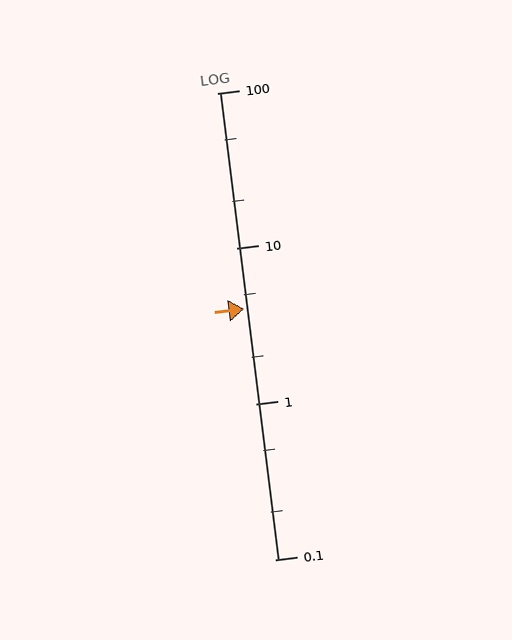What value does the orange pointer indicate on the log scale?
The pointer indicates approximately 4.1.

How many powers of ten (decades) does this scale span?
The scale spans 3 decades, from 0.1 to 100.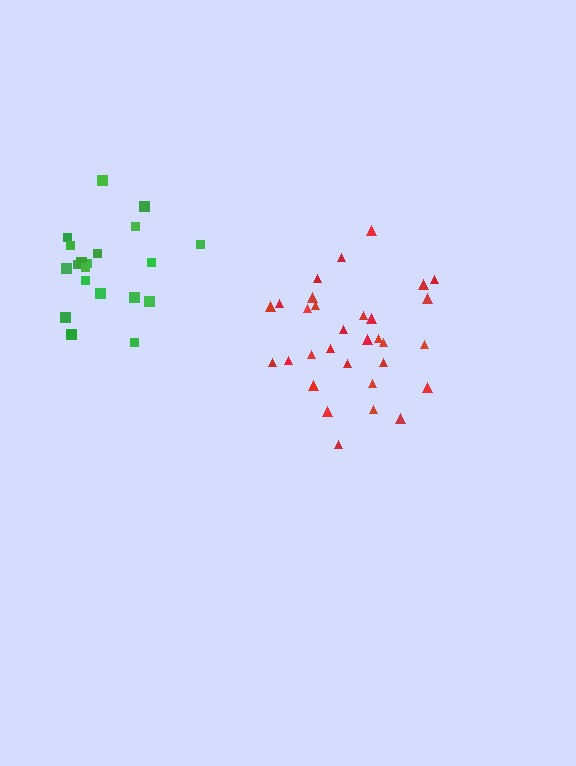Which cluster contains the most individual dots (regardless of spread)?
Red (31).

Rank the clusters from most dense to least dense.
green, red.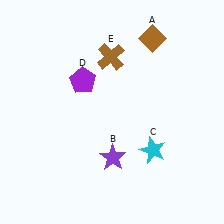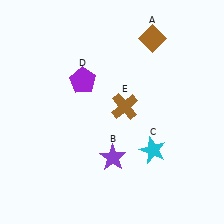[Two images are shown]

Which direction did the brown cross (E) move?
The brown cross (E) moved down.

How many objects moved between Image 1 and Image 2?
1 object moved between the two images.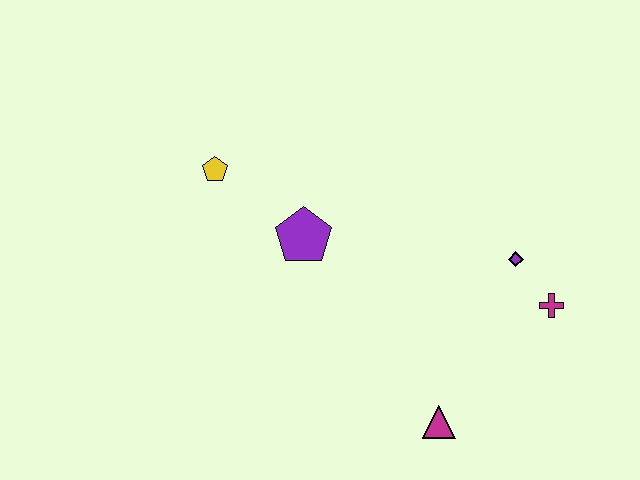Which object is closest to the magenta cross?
The purple diamond is closest to the magenta cross.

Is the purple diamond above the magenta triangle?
Yes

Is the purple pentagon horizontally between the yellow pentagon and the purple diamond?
Yes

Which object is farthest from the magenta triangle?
The yellow pentagon is farthest from the magenta triangle.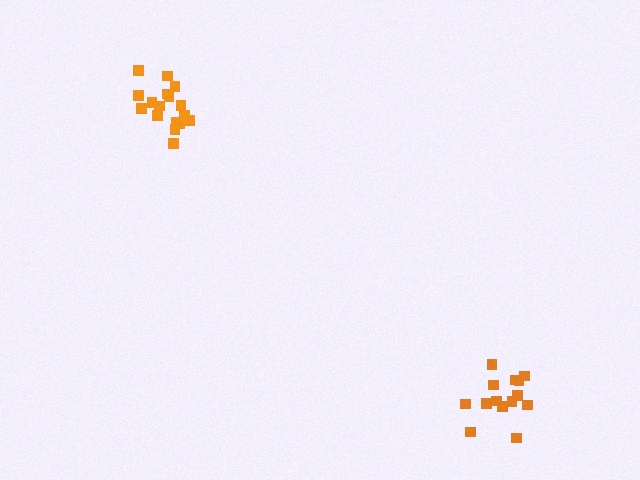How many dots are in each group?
Group 1: 17 dots, Group 2: 14 dots (31 total).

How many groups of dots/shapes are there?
There are 2 groups.